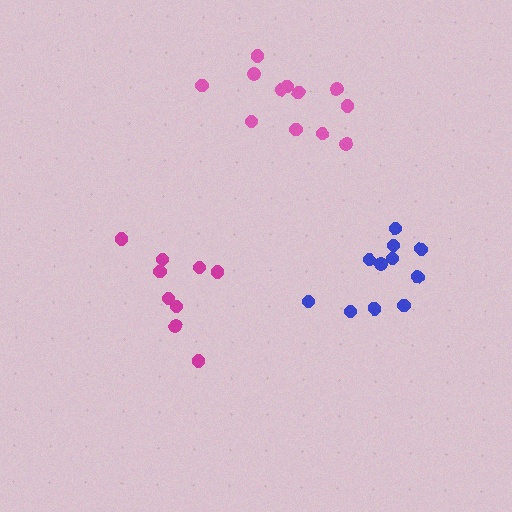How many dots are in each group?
Group 1: 9 dots, Group 2: 11 dots, Group 3: 12 dots (32 total).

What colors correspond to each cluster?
The clusters are colored: magenta, blue, pink.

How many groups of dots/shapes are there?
There are 3 groups.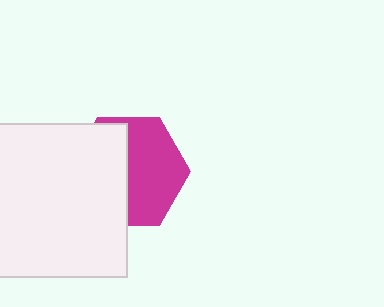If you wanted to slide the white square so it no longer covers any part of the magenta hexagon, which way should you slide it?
Slide it left — that is the most direct way to separate the two shapes.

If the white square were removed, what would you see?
You would see the complete magenta hexagon.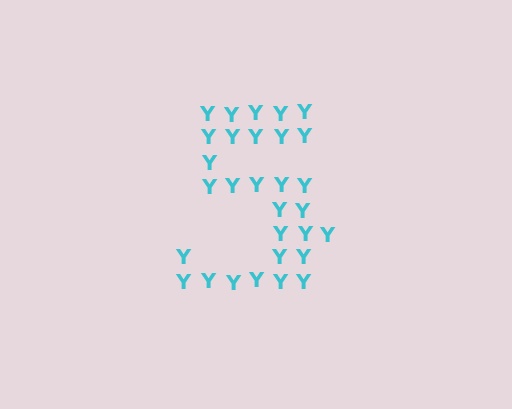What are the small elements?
The small elements are letter Y's.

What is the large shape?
The large shape is the digit 5.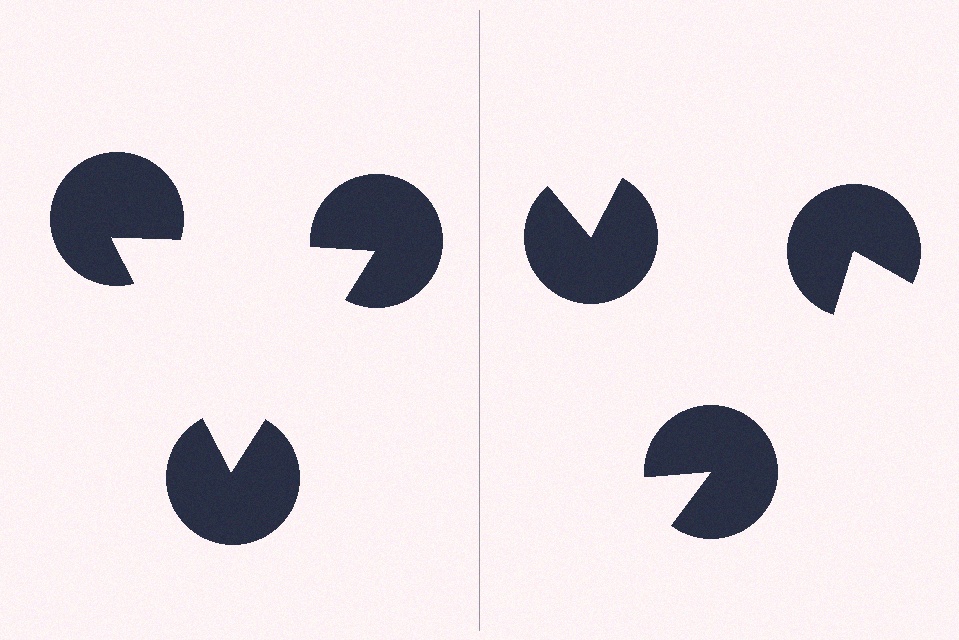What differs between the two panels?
The pac-man discs are positioned identically on both sides; only the wedge orientations differ. On the left they align to a triangle; on the right they are misaligned.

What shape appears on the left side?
An illusory triangle.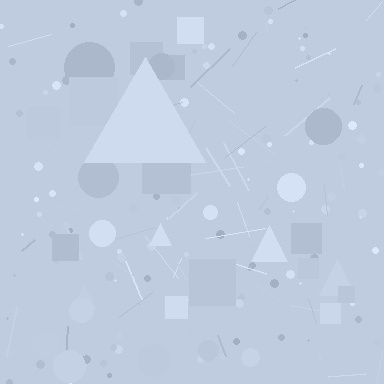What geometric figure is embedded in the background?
A triangle is embedded in the background.